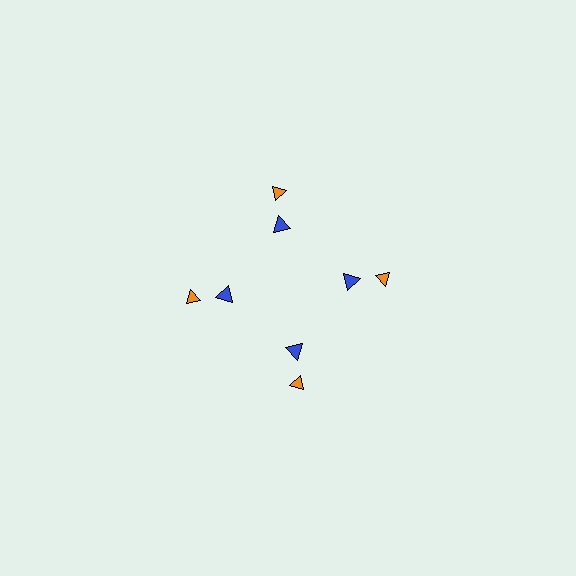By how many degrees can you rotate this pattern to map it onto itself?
The pattern maps onto itself every 90 degrees of rotation.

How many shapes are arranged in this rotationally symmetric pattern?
There are 8 shapes, arranged in 4 groups of 2.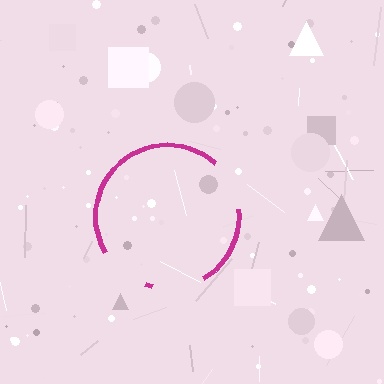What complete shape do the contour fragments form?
The contour fragments form a circle.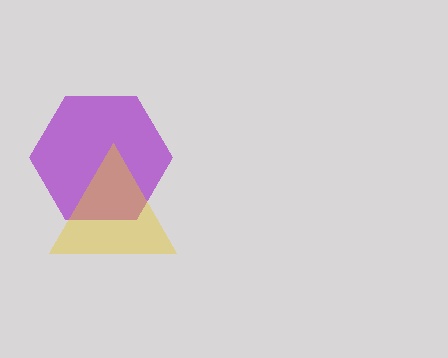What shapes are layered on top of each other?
The layered shapes are: a purple hexagon, a yellow triangle.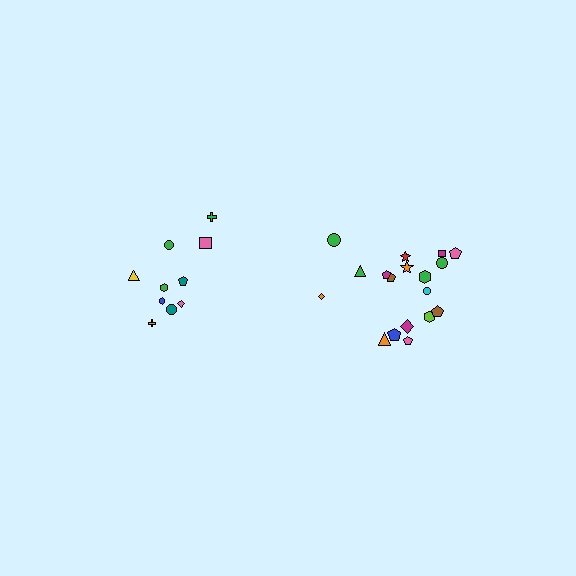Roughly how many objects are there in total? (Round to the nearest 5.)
Roughly 30 objects in total.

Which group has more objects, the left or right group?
The right group.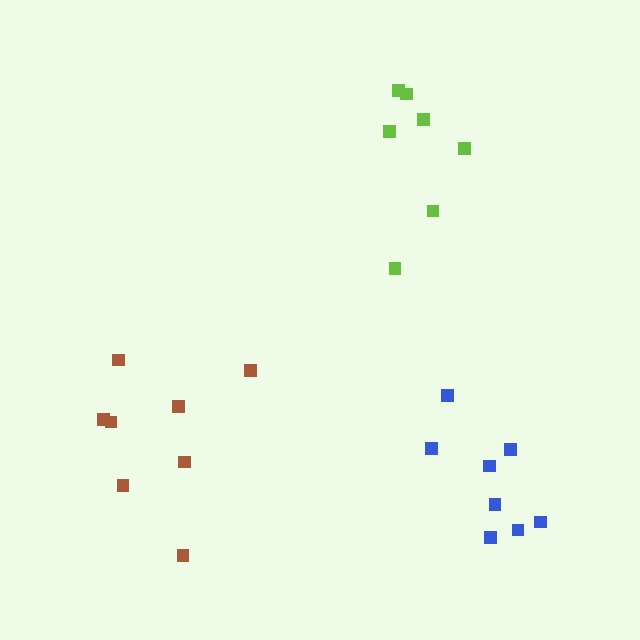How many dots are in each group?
Group 1: 8 dots, Group 2: 7 dots, Group 3: 8 dots (23 total).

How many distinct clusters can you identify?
There are 3 distinct clusters.